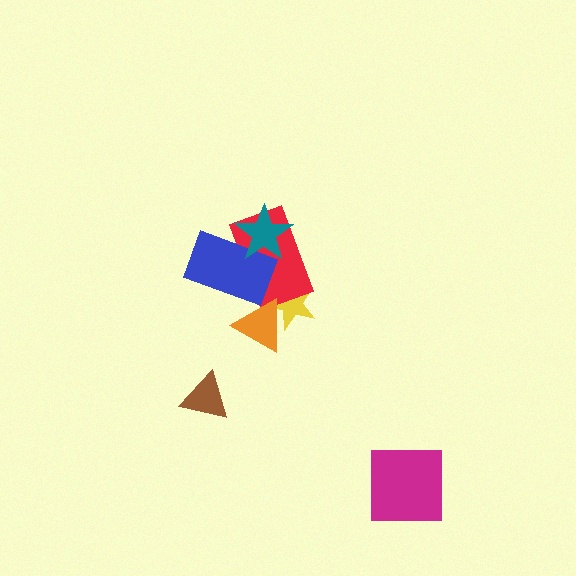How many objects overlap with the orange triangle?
3 objects overlap with the orange triangle.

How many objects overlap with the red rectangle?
4 objects overlap with the red rectangle.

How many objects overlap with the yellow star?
2 objects overlap with the yellow star.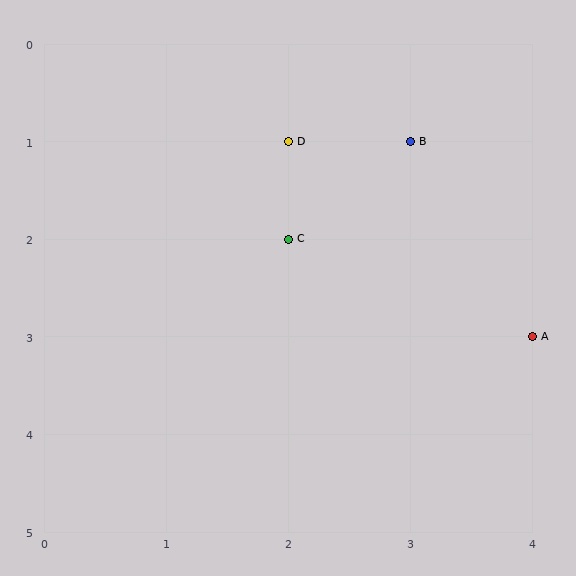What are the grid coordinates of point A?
Point A is at grid coordinates (4, 3).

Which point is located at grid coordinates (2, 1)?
Point D is at (2, 1).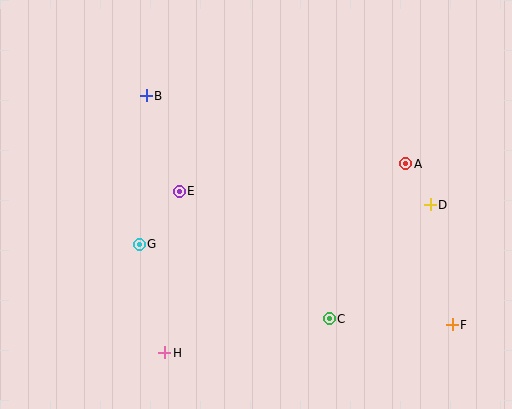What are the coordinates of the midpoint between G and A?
The midpoint between G and A is at (273, 204).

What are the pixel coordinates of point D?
Point D is at (430, 205).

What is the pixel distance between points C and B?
The distance between C and B is 288 pixels.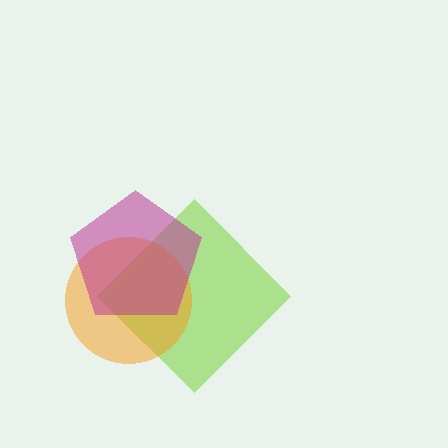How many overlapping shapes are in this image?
There are 3 overlapping shapes in the image.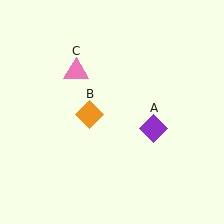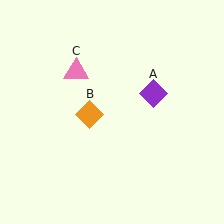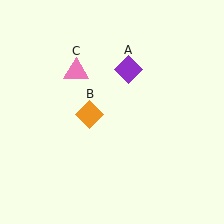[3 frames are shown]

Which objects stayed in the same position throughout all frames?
Orange diamond (object B) and pink triangle (object C) remained stationary.